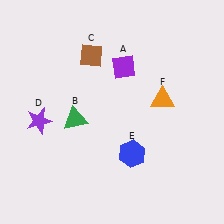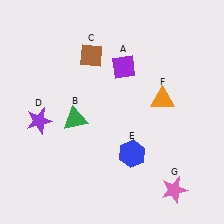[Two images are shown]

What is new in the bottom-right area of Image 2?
A pink star (G) was added in the bottom-right area of Image 2.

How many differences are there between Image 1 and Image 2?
There is 1 difference between the two images.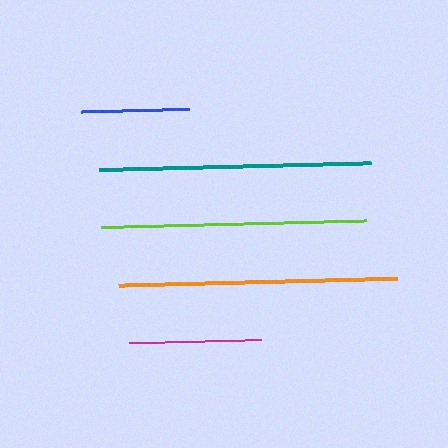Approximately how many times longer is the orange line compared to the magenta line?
The orange line is approximately 2.1 times the length of the magenta line.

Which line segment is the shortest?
The blue line is the shortest at approximately 107 pixels.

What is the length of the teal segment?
The teal segment is approximately 272 pixels long.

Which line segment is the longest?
The orange line is the longest at approximately 279 pixels.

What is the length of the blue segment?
The blue segment is approximately 107 pixels long.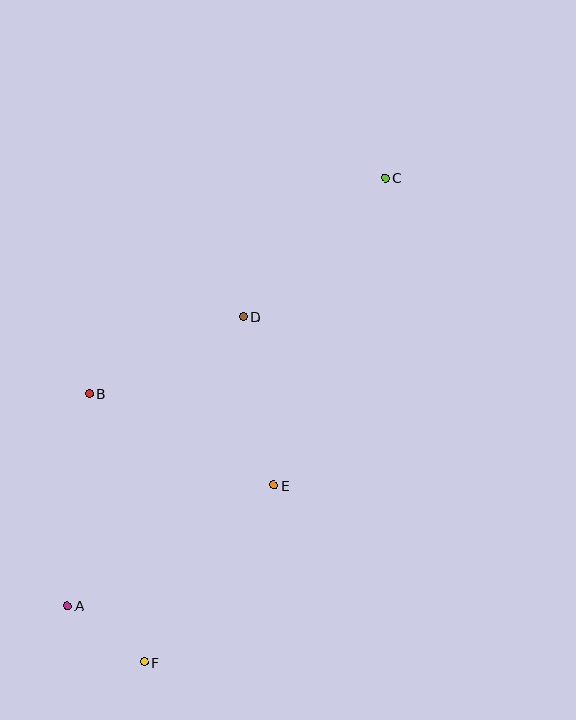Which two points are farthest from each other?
Points C and F are farthest from each other.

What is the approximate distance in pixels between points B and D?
The distance between B and D is approximately 172 pixels.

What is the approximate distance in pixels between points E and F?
The distance between E and F is approximately 219 pixels.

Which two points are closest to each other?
Points A and F are closest to each other.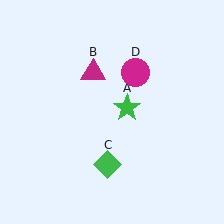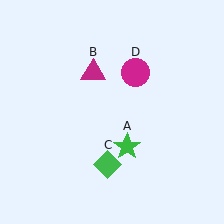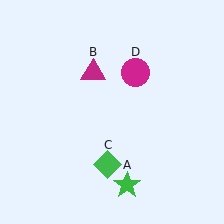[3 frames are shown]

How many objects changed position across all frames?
1 object changed position: green star (object A).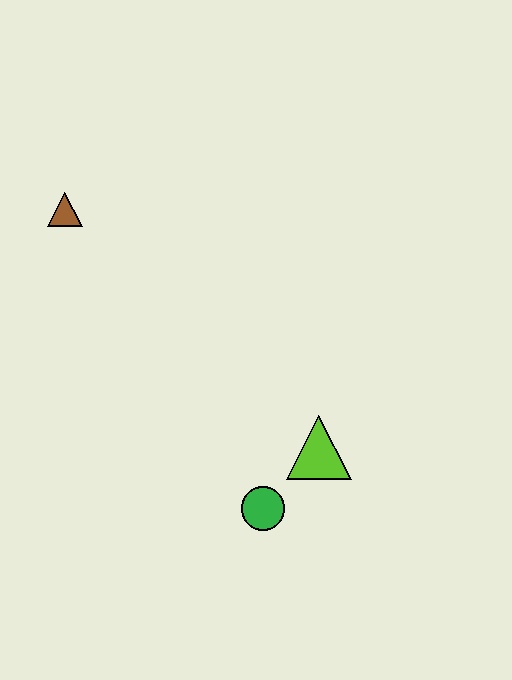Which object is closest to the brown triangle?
The lime triangle is closest to the brown triangle.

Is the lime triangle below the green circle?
No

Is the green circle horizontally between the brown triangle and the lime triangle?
Yes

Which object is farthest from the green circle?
The brown triangle is farthest from the green circle.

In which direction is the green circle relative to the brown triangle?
The green circle is below the brown triangle.